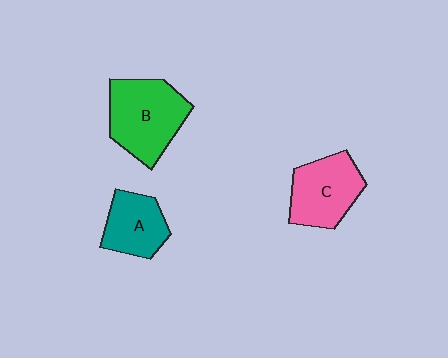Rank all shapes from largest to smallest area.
From largest to smallest: B (green), C (pink), A (teal).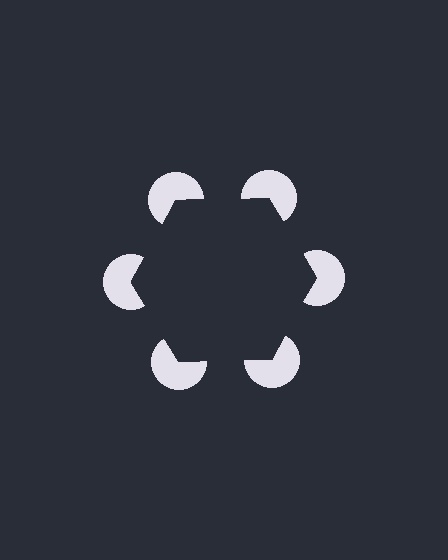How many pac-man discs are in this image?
There are 6 — one at each vertex of the illusory hexagon.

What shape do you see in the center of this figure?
An illusory hexagon — its edges are inferred from the aligned wedge cuts in the pac-man discs, not physically drawn.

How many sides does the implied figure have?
6 sides.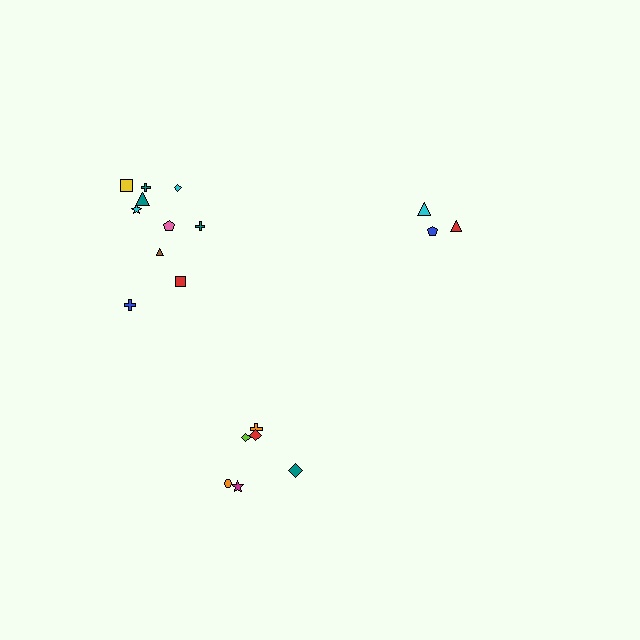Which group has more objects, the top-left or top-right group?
The top-left group.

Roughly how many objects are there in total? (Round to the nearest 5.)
Roughly 20 objects in total.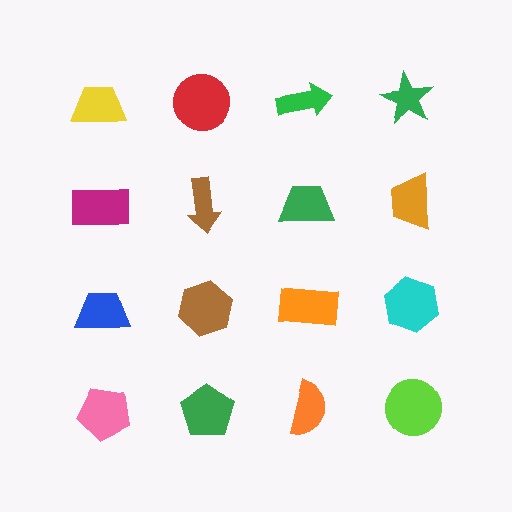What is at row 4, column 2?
A green pentagon.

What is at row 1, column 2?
A red circle.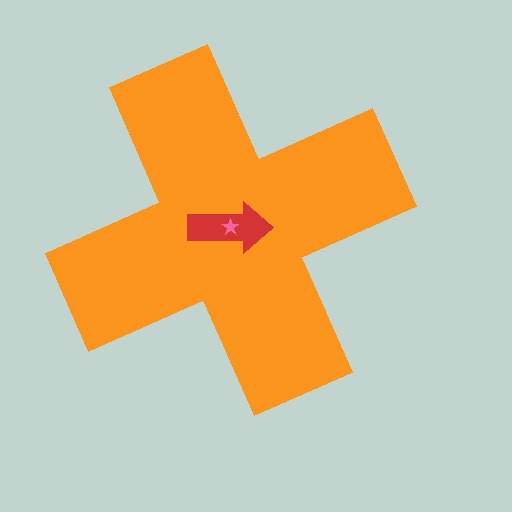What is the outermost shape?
The orange cross.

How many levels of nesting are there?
3.